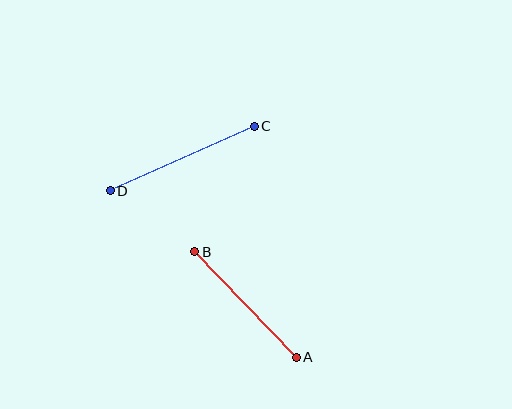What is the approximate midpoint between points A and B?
The midpoint is at approximately (245, 304) pixels.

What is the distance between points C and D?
The distance is approximately 157 pixels.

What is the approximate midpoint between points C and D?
The midpoint is at approximately (182, 159) pixels.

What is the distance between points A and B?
The distance is approximately 146 pixels.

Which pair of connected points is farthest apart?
Points C and D are farthest apart.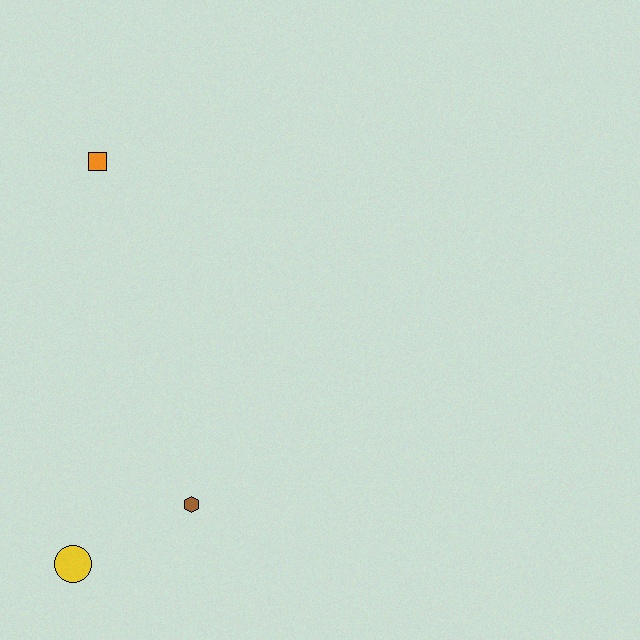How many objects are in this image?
There are 3 objects.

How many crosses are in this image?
There are no crosses.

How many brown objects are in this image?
There is 1 brown object.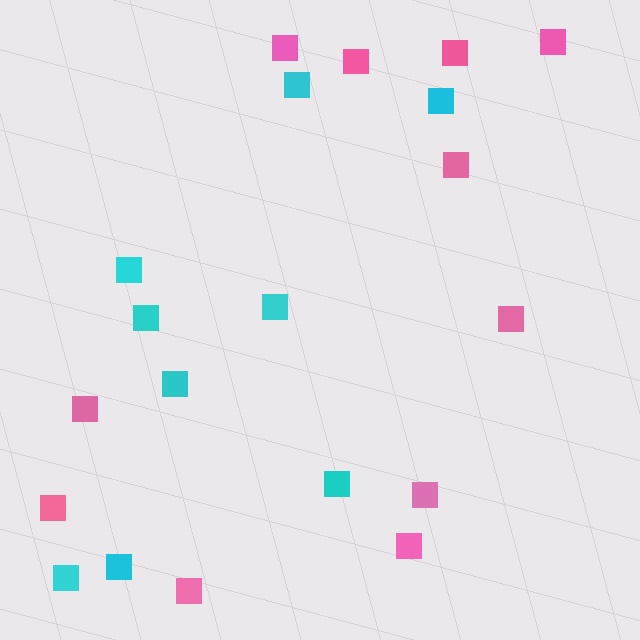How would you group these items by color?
There are 2 groups: one group of cyan squares (9) and one group of pink squares (11).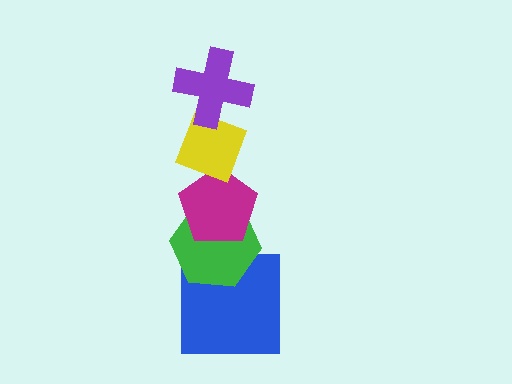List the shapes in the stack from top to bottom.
From top to bottom: the purple cross, the yellow diamond, the magenta pentagon, the green hexagon, the blue square.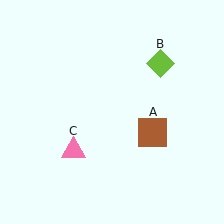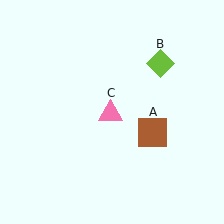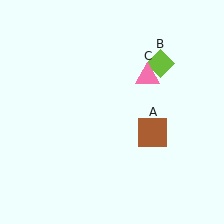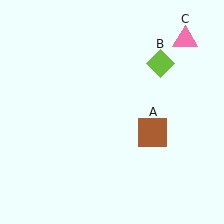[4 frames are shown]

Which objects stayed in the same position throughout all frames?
Brown square (object A) and lime diamond (object B) remained stationary.